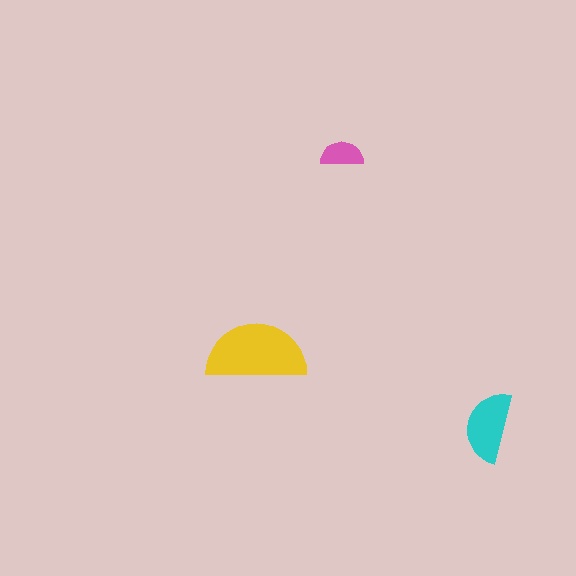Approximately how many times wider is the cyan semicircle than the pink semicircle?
About 1.5 times wider.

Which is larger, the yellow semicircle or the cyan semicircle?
The yellow one.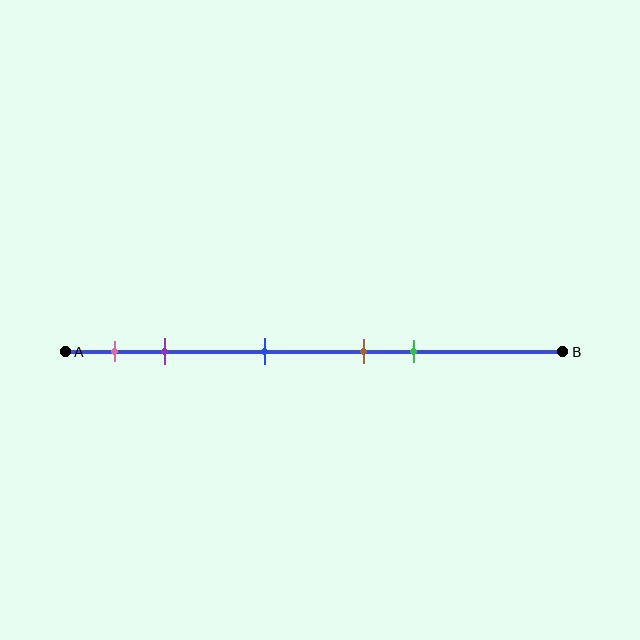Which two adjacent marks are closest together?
The brown and green marks are the closest adjacent pair.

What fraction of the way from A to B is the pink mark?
The pink mark is approximately 10% (0.1) of the way from A to B.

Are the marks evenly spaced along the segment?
No, the marks are not evenly spaced.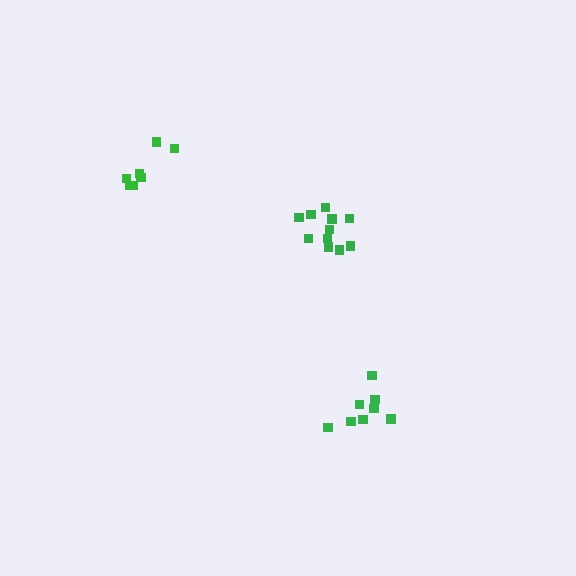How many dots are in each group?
Group 1: 11 dots, Group 2: 8 dots, Group 3: 7 dots (26 total).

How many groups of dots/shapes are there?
There are 3 groups.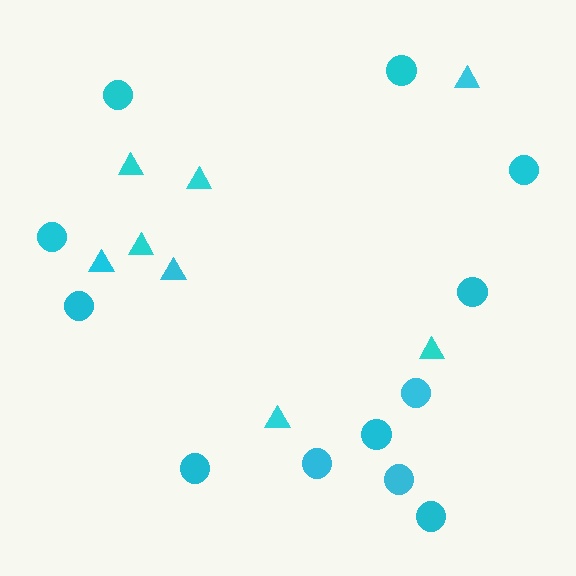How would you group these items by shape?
There are 2 groups: one group of circles (12) and one group of triangles (8).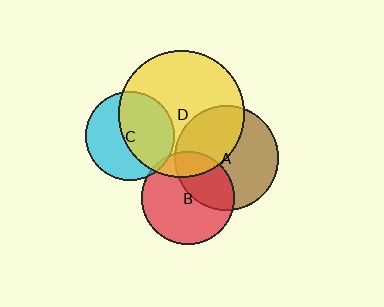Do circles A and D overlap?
Yes.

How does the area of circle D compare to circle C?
Approximately 2.0 times.